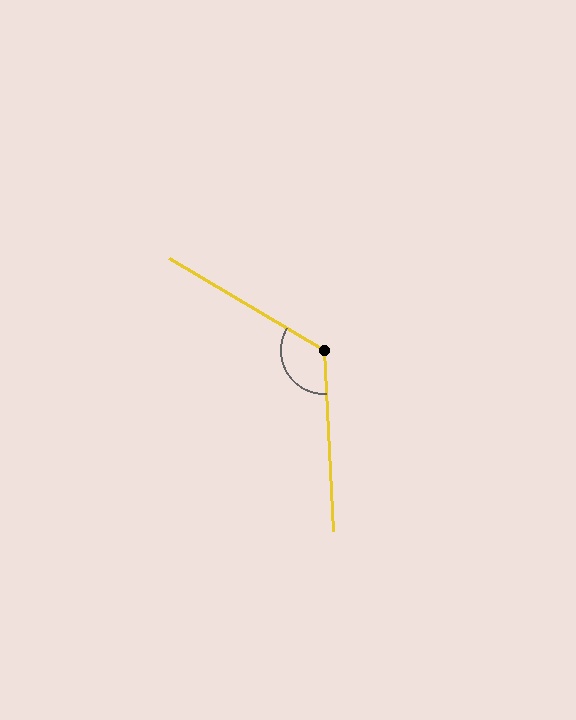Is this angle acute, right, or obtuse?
It is obtuse.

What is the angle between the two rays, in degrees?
Approximately 124 degrees.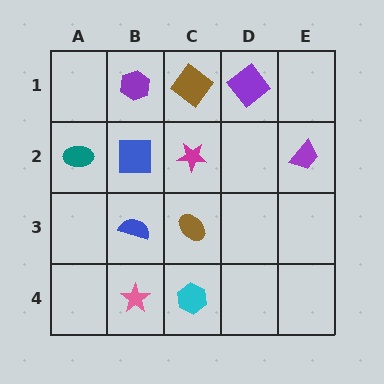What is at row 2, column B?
A blue square.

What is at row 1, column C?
A brown diamond.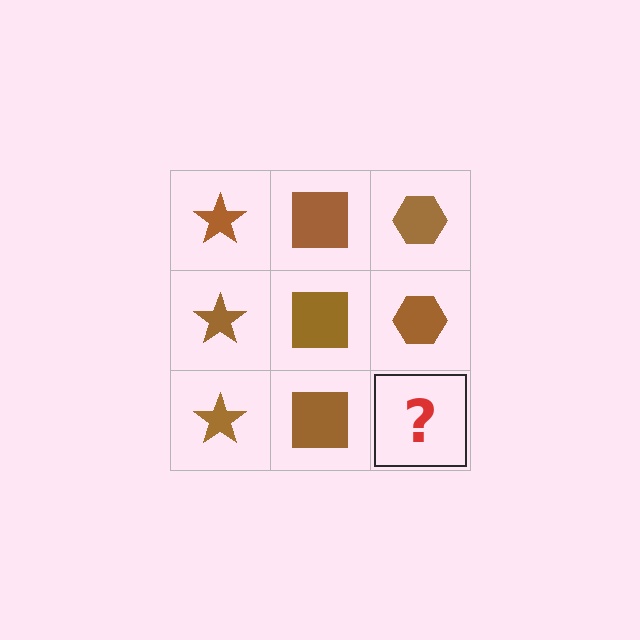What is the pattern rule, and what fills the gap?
The rule is that each column has a consistent shape. The gap should be filled with a brown hexagon.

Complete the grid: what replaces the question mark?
The question mark should be replaced with a brown hexagon.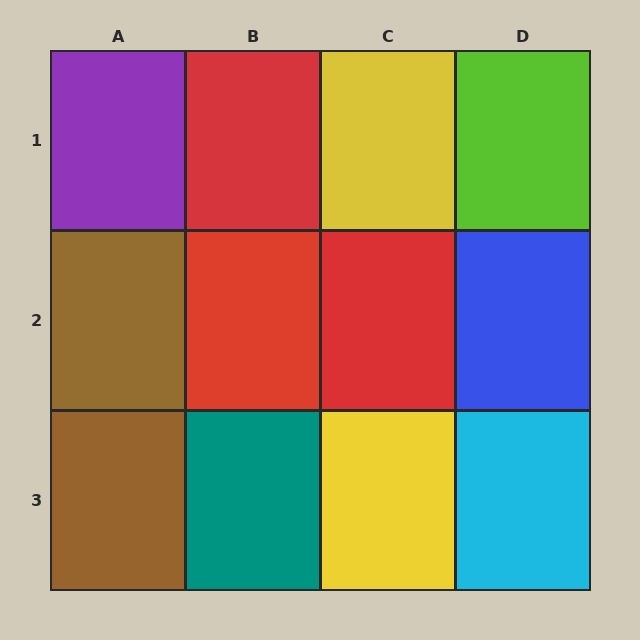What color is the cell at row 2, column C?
Red.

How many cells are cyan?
1 cell is cyan.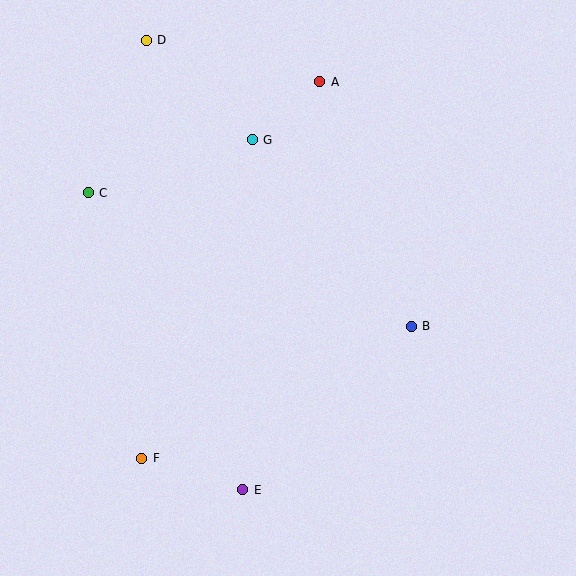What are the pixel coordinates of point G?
Point G is at (252, 140).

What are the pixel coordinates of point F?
Point F is at (142, 458).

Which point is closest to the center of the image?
Point B at (411, 326) is closest to the center.